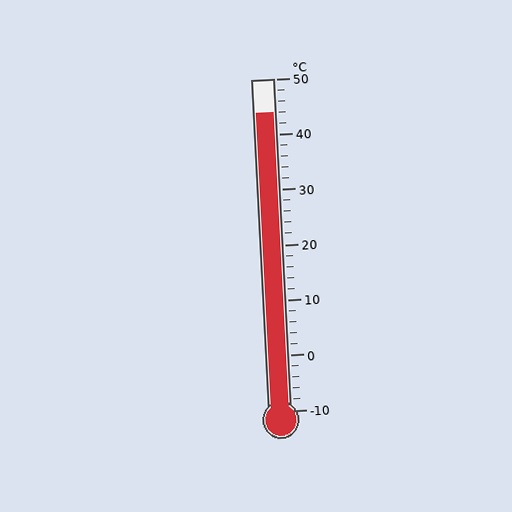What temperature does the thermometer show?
The thermometer shows approximately 44°C.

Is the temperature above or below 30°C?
The temperature is above 30°C.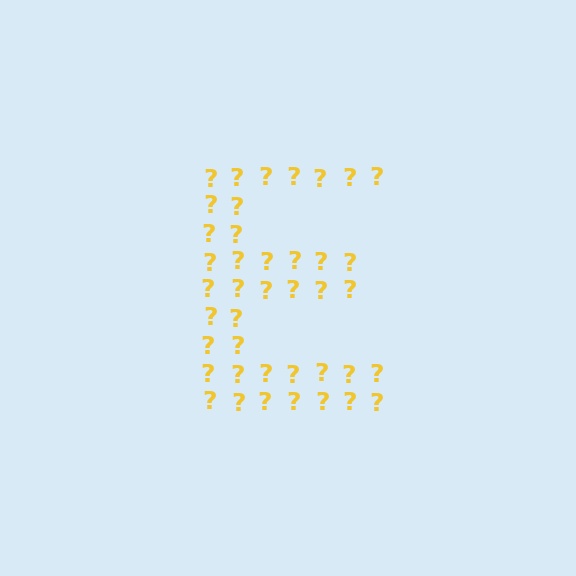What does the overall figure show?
The overall figure shows the letter E.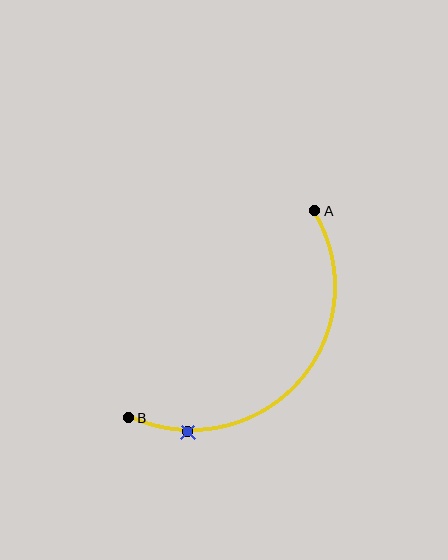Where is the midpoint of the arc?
The arc midpoint is the point on the curve farthest from the straight line joining A and B. It sits below and to the right of that line.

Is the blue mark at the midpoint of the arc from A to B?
No. The blue mark lies on the arc but is closer to endpoint B. The arc midpoint would be at the point on the curve equidistant along the arc from both A and B.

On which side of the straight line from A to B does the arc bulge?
The arc bulges below and to the right of the straight line connecting A and B.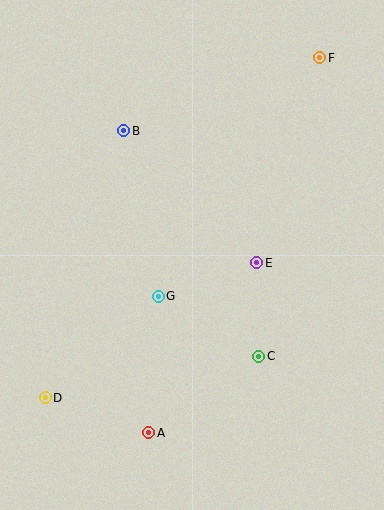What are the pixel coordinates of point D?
Point D is at (45, 398).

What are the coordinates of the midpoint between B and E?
The midpoint between B and E is at (190, 197).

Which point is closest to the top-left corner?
Point B is closest to the top-left corner.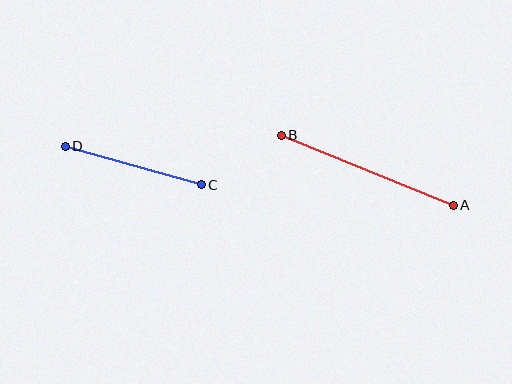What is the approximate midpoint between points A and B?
The midpoint is at approximately (367, 170) pixels.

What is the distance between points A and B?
The distance is approximately 186 pixels.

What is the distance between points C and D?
The distance is approximately 141 pixels.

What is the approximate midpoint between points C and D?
The midpoint is at approximately (133, 165) pixels.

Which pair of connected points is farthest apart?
Points A and B are farthest apart.